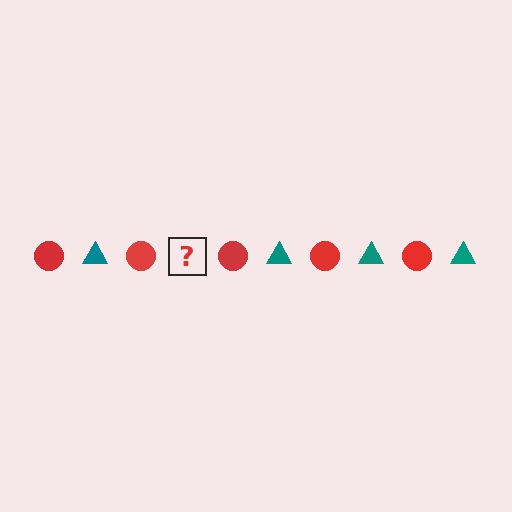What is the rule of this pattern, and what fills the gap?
The rule is that the pattern alternates between red circle and teal triangle. The gap should be filled with a teal triangle.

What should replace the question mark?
The question mark should be replaced with a teal triangle.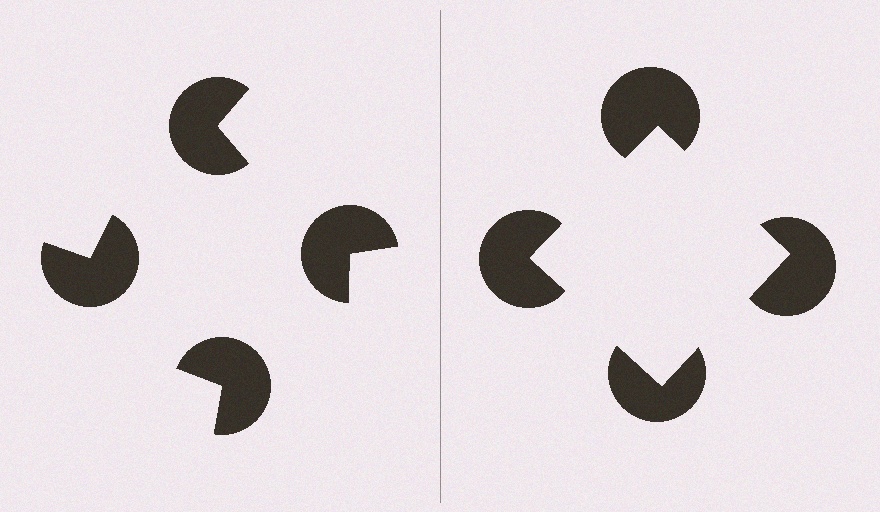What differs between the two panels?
The pac-man discs are positioned identically on both sides; only the wedge orientations differ. On the right they align to a square; on the left they are misaligned.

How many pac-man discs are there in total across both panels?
8 — 4 on each side.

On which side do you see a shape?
An illusory square appears on the right side. On the left side the wedge cuts are rotated, so no coherent shape forms.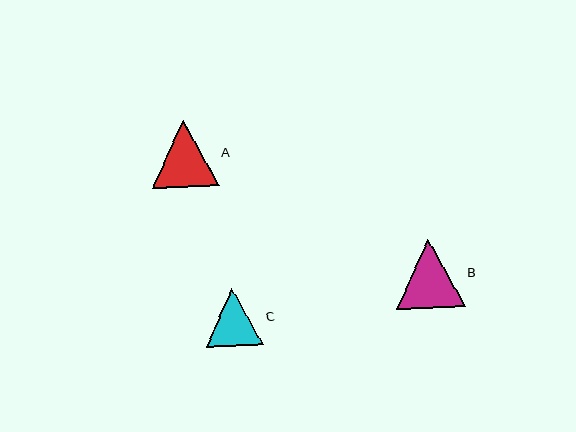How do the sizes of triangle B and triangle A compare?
Triangle B and triangle A are approximately the same size.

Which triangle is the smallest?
Triangle C is the smallest with a size of approximately 58 pixels.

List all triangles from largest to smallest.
From largest to smallest: B, A, C.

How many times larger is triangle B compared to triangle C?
Triangle B is approximately 1.2 times the size of triangle C.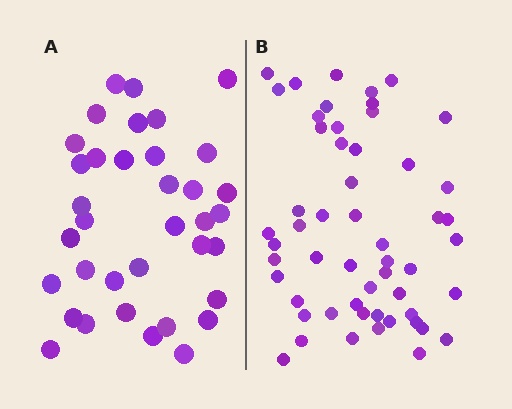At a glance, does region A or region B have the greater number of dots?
Region B (the right region) has more dots.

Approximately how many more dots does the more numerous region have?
Region B has approximately 20 more dots than region A.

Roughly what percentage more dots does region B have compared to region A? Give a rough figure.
About 50% more.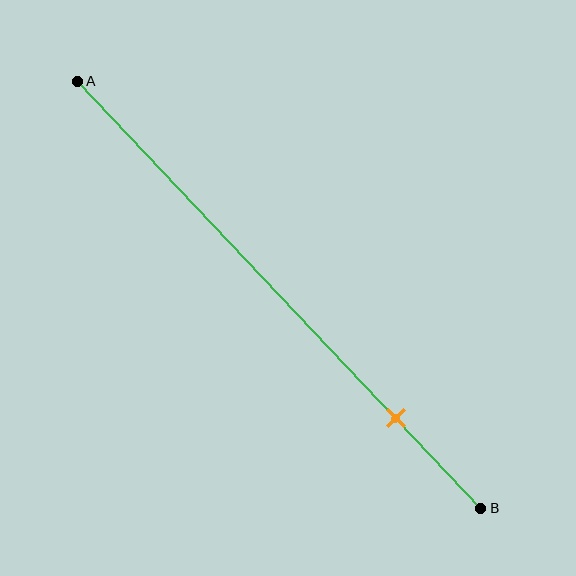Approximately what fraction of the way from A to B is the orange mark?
The orange mark is approximately 80% of the way from A to B.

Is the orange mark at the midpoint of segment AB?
No, the mark is at about 80% from A, not at the 50% midpoint.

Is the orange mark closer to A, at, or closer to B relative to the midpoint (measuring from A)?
The orange mark is closer to point B than the midpoint of segment AB.